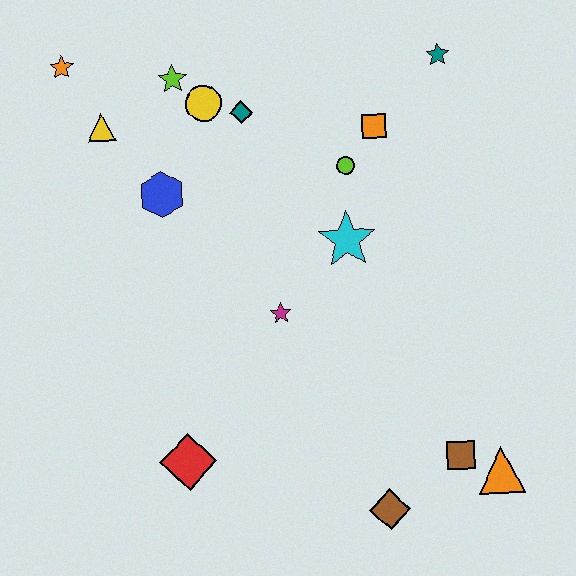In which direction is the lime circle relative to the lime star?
The lime circle is to the right of the lime star.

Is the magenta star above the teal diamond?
No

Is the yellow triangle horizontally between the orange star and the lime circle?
Yes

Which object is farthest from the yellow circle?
The orange triangle is farthest from the yellow circle.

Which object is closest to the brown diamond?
The brown square is closest to the brown diamond.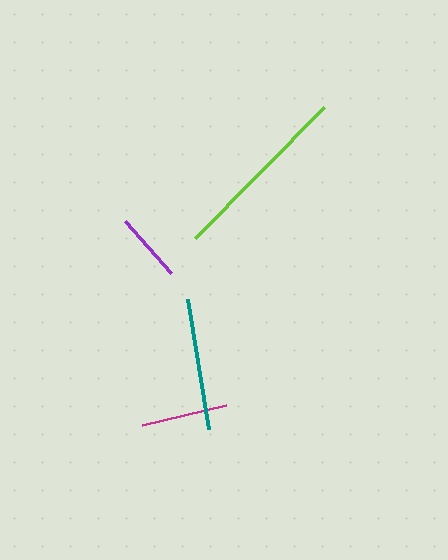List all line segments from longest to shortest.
From longest to shortest: lime, teal, magenta, purple.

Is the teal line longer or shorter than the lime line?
The lime line is longer than the teal line.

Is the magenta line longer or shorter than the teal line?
The teal line is longer than the magenta line.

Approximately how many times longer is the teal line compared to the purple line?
The teal line is approximately 1.9 times the length of the purple line.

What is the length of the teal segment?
The teal segment is approximately 131 pixels long.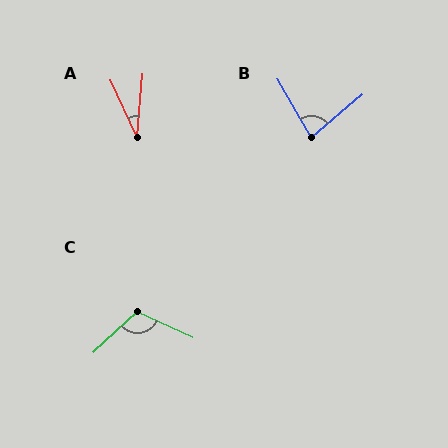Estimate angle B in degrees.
Approximately 80 degrees.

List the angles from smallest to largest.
A (30°), B (80°), C (113°).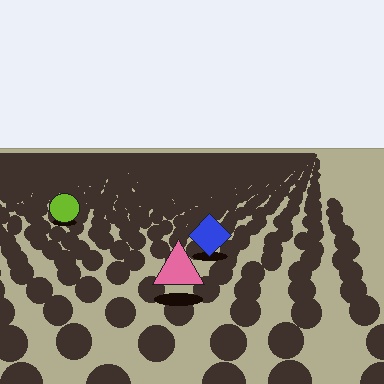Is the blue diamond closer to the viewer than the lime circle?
Yes. The blue diamond is closer — you can tell from the texture gradient: the ground texture is coarser near it.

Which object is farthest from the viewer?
The lime circle is farthest from the viewer. It appears smaller and the ground texture around it is denser.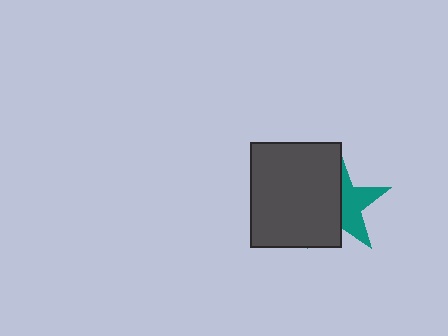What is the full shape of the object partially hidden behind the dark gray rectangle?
The partially hidden object is a teal star.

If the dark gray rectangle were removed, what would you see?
You would see the complete teal star.